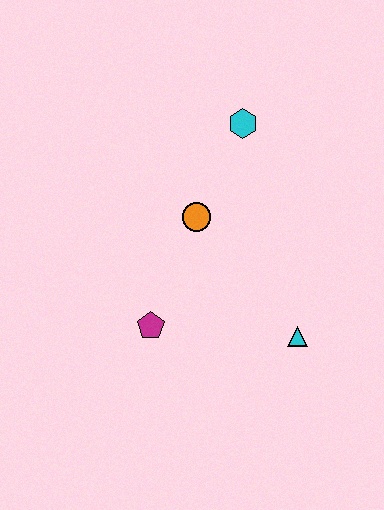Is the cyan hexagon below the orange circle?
No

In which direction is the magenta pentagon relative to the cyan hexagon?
The magenta pentagon is below the cyan hexagon.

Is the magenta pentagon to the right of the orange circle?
No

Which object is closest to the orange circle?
The cyan hexagon is closest to the orange circle.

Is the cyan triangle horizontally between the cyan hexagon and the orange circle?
No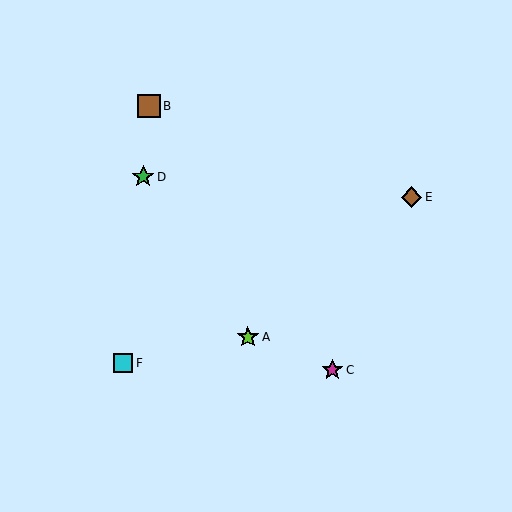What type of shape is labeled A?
Shape A is a lime star.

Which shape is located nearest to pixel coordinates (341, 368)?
The magenta star (labeled C) at (332, 370) is nearest to that location.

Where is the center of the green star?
The center of the green star is at (143, 177).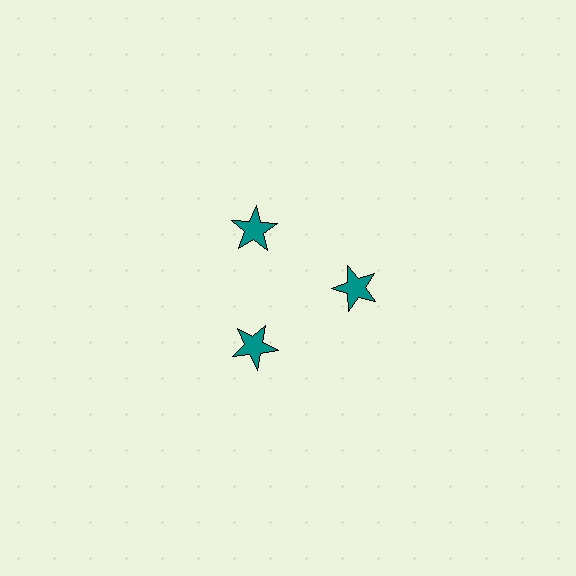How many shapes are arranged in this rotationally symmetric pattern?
There are 3 shapes, arranged in 3 groups of 1.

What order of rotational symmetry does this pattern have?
This pattern has 3-fold rotational symmetry.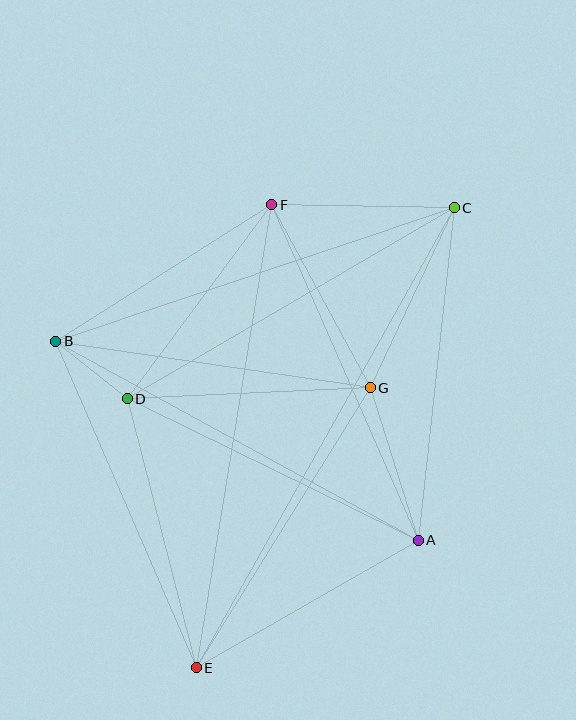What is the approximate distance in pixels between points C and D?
The distance between C and D is approximately 379 pixels.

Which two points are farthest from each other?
Points C and E are farthest from each other.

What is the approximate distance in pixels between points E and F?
The distance between E and F is approximately 469 pixels.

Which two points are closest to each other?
Points B and D are closest to each other.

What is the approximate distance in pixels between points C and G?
The distance between C and G is approximately 199 pixels.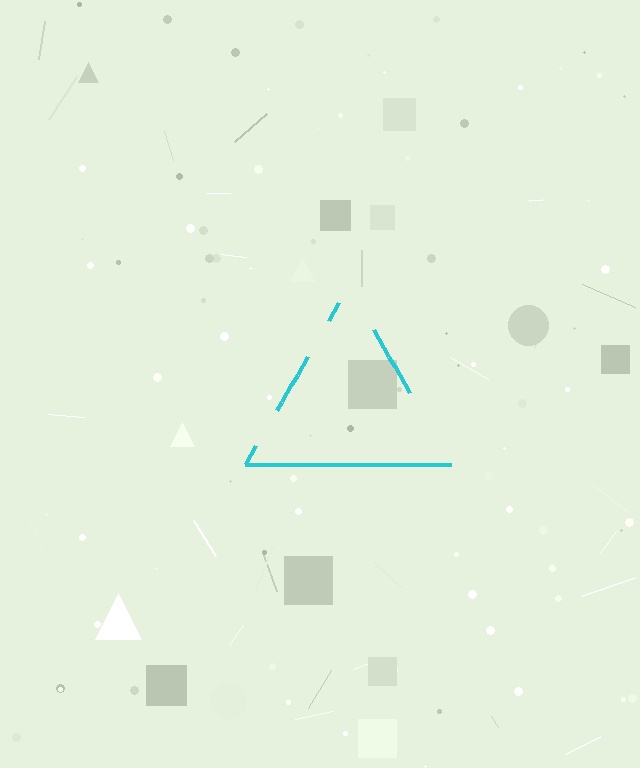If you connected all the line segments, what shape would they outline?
They would outline a triangle.